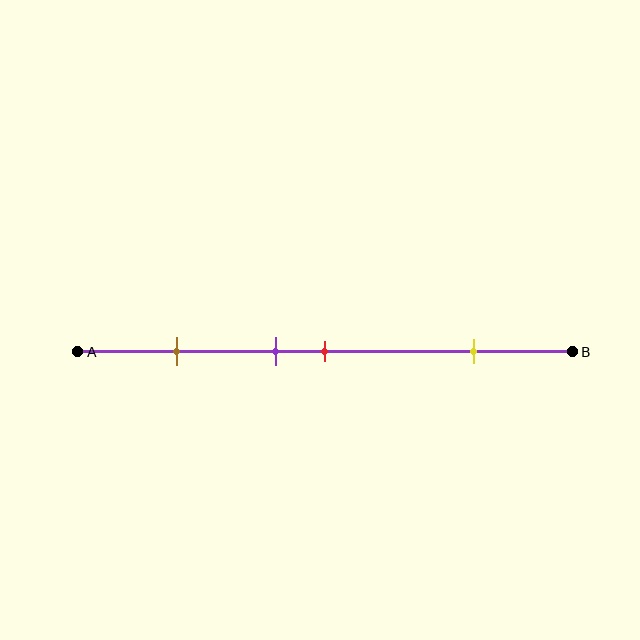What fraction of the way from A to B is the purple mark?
The purple mark is approximately 40% (0.4) of the way from A to B.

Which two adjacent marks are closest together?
The purple and red marks are the closest adjacent pair.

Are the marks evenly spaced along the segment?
No, the marks are not evenly spaced.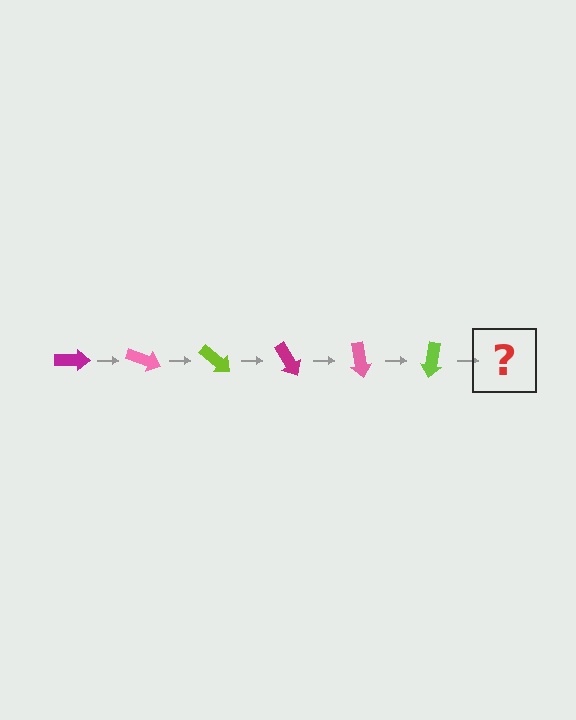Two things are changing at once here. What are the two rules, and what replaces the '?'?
The two rules are that it rotates 20 degrees each step and the color cycles through magenta, pink, and lime. The '?' should be a magenta arrow, rotated 120 degrees from the start.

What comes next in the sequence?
The next element should be a magenta arrow, rotated 120 degrees from the start.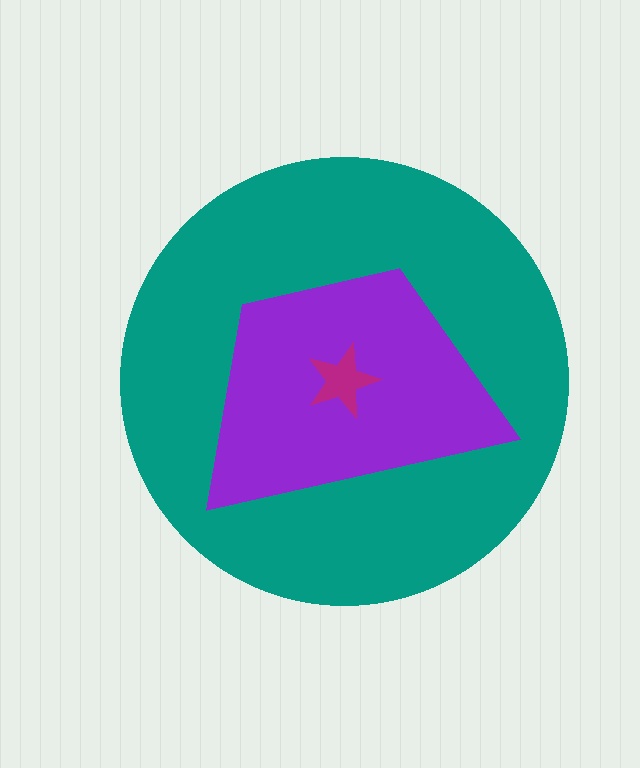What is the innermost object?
The magenta star.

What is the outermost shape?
The teal circle.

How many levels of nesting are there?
3.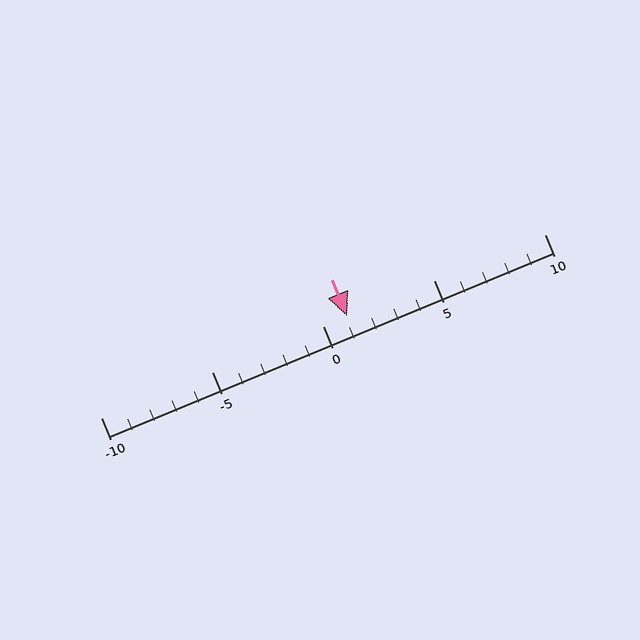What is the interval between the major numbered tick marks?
The major tick marks are spaced 5 units apart.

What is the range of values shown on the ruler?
The ruler shows values from -10 to 10.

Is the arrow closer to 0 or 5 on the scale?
The arrow is closer to 0.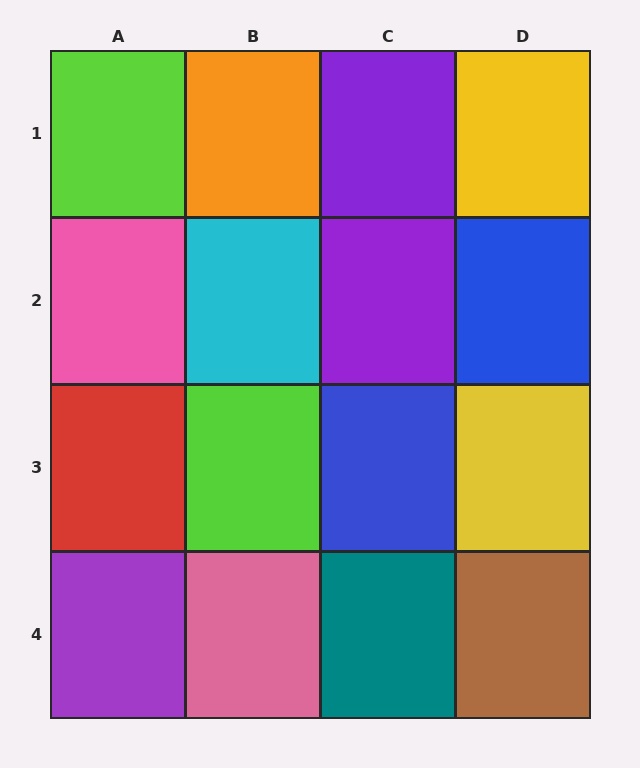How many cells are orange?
1 cell is orange.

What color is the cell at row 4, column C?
Teal.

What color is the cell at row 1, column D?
Yellow.